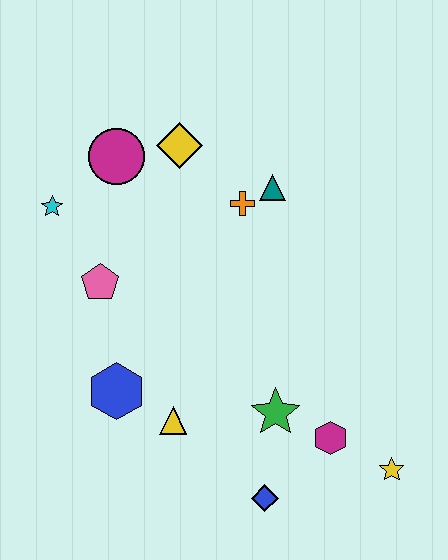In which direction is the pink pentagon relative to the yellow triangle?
The pink pentagon is above the yellow triangle.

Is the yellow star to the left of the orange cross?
No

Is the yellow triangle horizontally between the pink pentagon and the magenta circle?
No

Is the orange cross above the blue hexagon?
Yes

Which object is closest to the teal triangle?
The orange cross is closest to the teal triangle.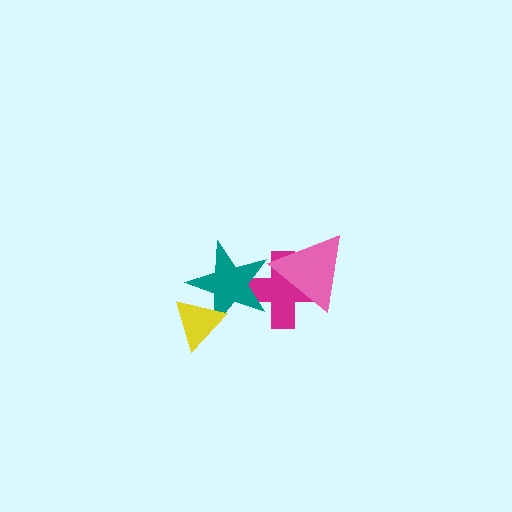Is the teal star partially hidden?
Yes, it is partially covered by another shape.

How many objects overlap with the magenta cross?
2 objects overlap with the magenta cross.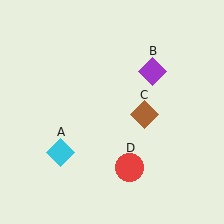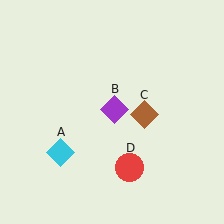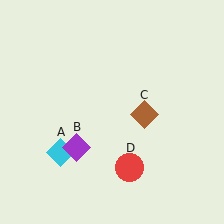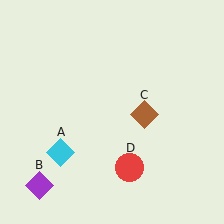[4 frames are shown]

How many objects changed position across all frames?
1 object changed position: purple diamond (object B).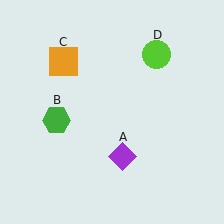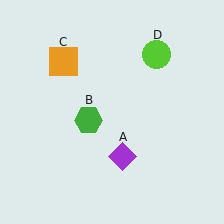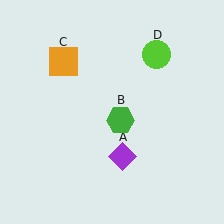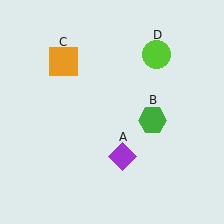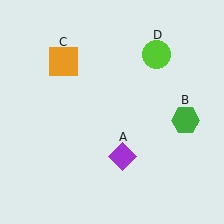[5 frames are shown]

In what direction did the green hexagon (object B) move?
The green hexagon (object B) moved right.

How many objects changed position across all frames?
1 object changed position: green hexagon (object B).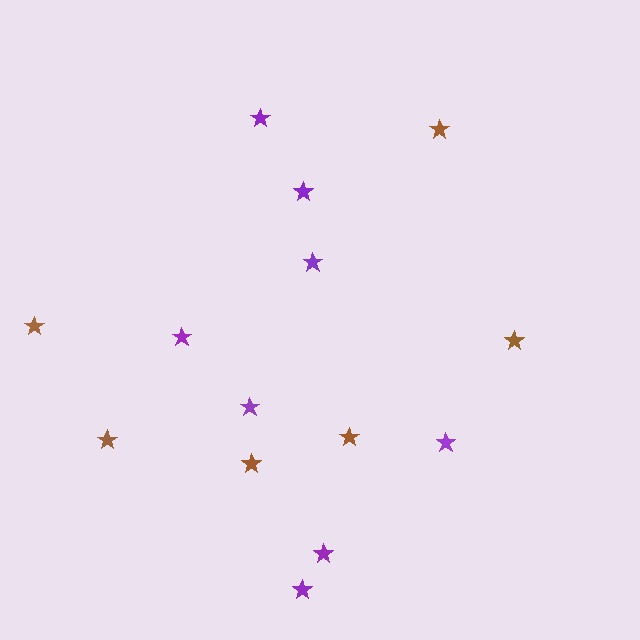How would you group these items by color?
There are 2 groups: one group of brown stars (6) and one group of purple stars (8).